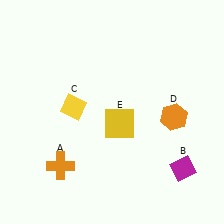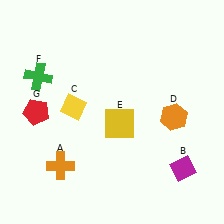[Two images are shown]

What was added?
A green cross (F), a red pentagon (G) were added in Image 2.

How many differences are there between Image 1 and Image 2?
There are 2 differences between the two images.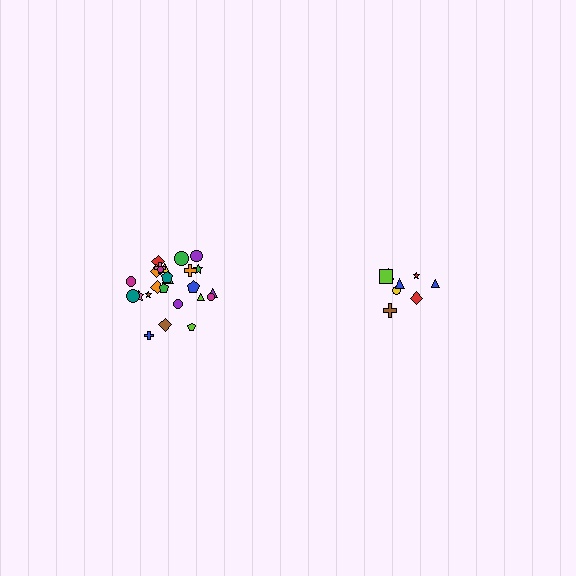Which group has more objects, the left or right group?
The left group.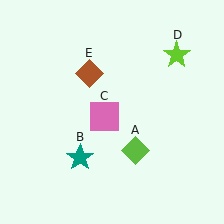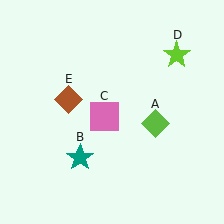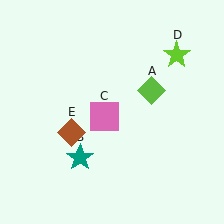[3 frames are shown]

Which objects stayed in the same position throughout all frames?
Teal star (object B) and pink square (object C) and lime star (object D) remained stationary.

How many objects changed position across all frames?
2 objects changed position: lime diamond (object A), brown diamond (object E).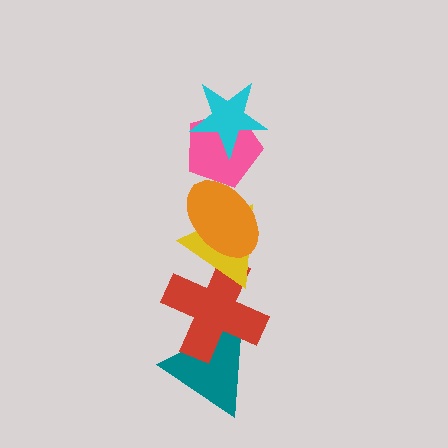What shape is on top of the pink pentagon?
The cyan star is on top of the pink pentagon.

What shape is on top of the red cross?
The yellow triangle is on top of the red cross.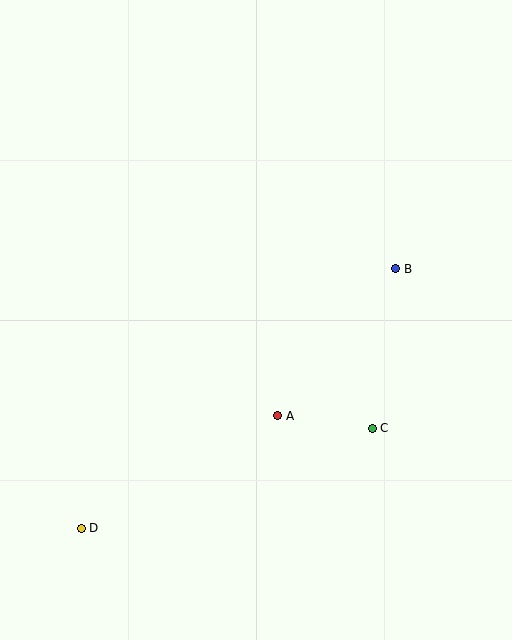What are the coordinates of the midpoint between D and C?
The midpoint between D and C is at (227, 478).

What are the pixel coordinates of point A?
Point A is at (278, 416).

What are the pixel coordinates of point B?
Point B is at (396, 269).